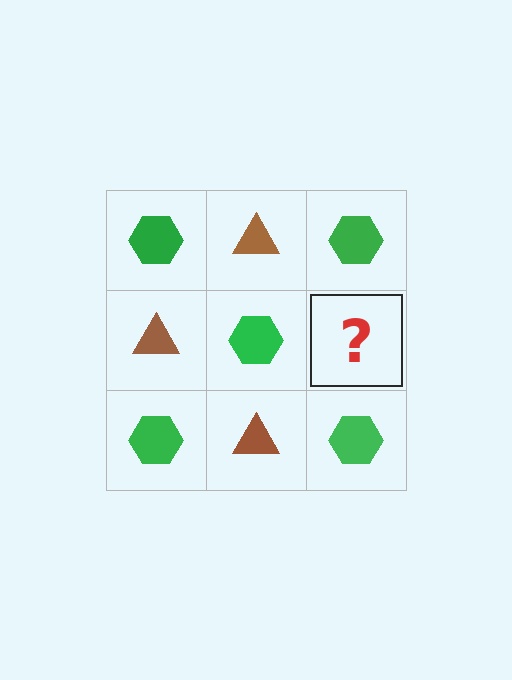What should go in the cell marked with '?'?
The missing cell should contain a brown triangle.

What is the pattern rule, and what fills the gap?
The rule is that it alternates green hexagon and brown triangle in a checkerboard pattern. The gap should be filled with a brown triangle.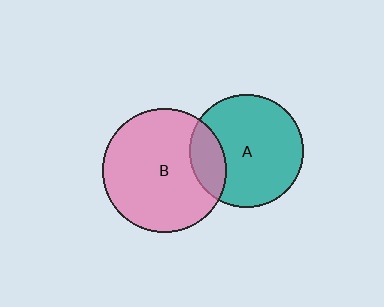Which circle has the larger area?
Circle B (pink).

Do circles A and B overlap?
Yes.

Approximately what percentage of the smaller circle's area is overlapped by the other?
Approximately 20%.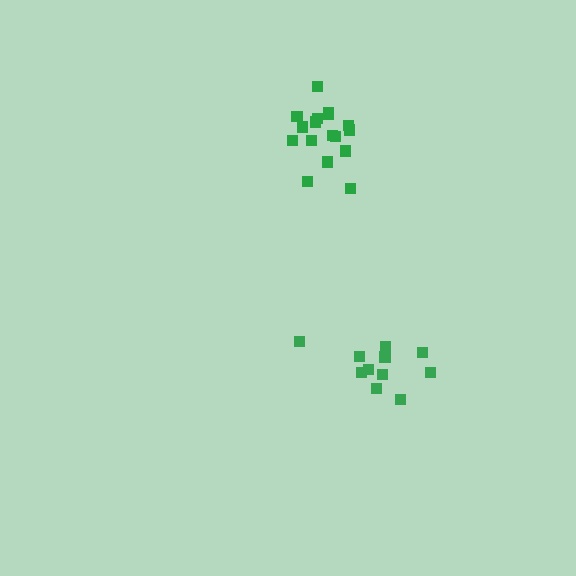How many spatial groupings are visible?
There are 2 spatial groupings.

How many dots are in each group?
Group 1: 11 dots, Group 2: 17 dots (28 total).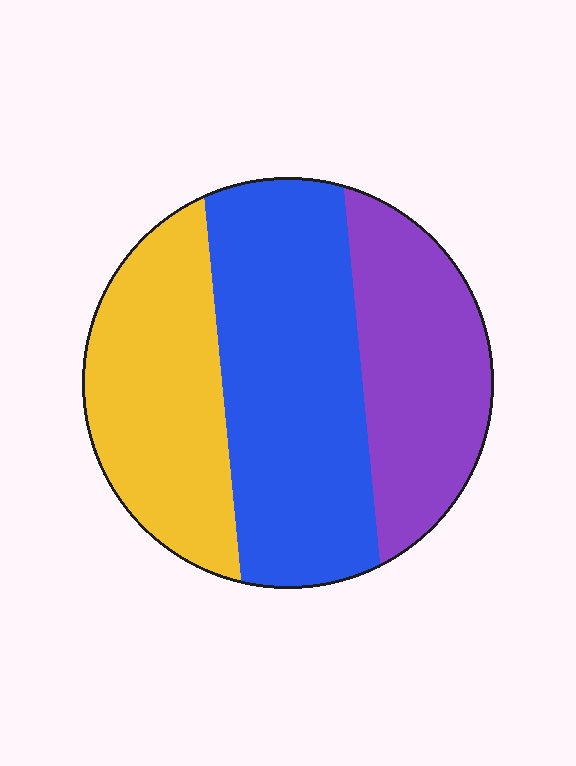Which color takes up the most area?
Blue, at roughly 40%.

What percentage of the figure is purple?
Purple takes up about one quarter (1/4) of the figure.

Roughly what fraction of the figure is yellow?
Yellow takes up about one third (1/3) of the figure.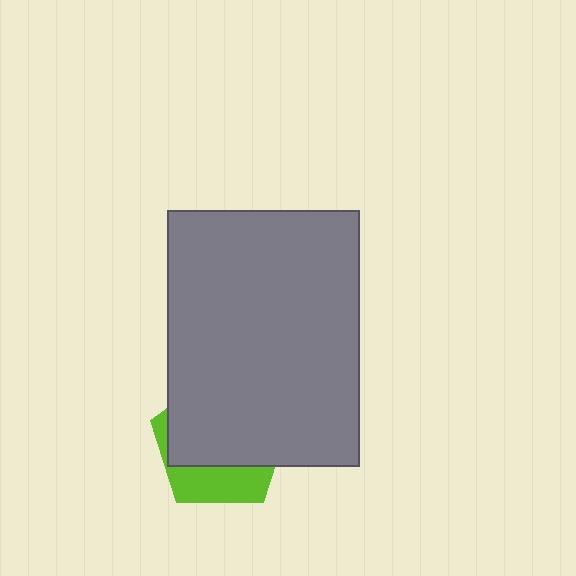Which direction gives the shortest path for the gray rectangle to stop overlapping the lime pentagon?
Moving up gives the shortest separation.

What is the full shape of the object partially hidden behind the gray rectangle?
The partially hidden object is a lime pentagon.